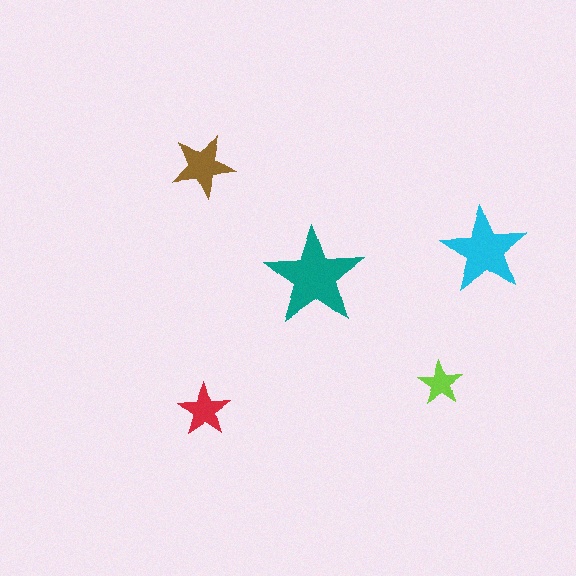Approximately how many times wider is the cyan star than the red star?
About 1.5 times wider.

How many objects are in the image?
There are 5 objects in the image.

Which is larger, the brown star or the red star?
The brown one.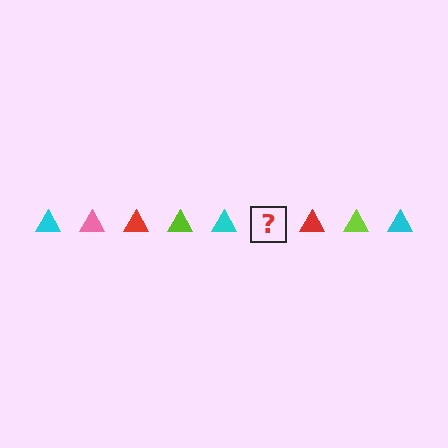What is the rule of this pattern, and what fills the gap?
The rule is that the pattern cycles through cyan, pink, red, lime triangles. The gap should be filled with a pink triangle.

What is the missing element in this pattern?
The missing element is a pink triangle.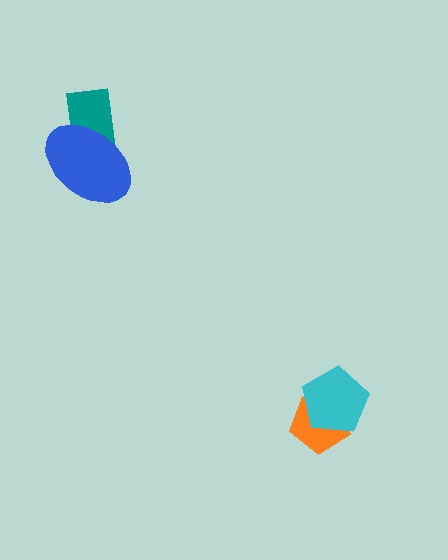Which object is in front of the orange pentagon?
The cyan pentagon is in front of the orange pentagon.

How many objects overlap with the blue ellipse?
1 object overlaps with the blue ellipse.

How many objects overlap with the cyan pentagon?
1 object overlaps with the cyan pentagon.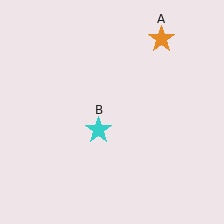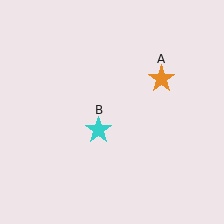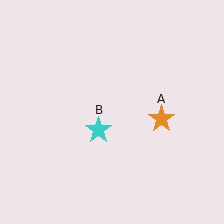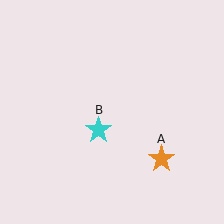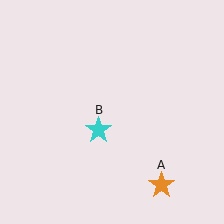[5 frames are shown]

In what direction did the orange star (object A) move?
The orange star (object A) moved down.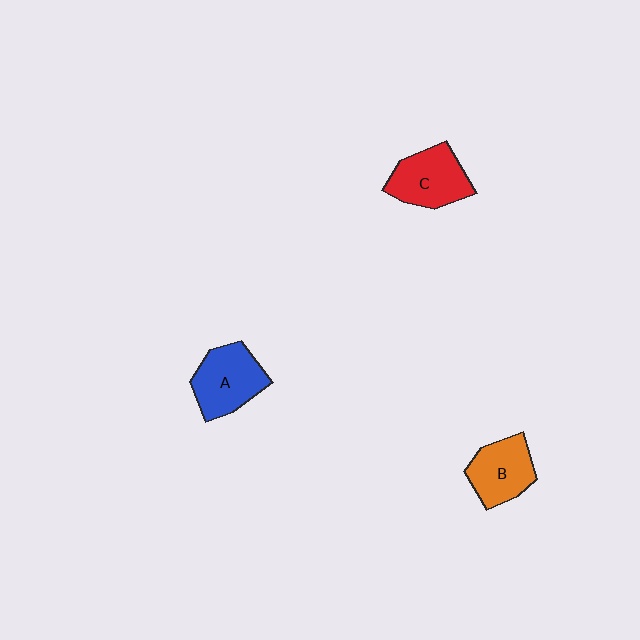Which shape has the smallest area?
Shape B (orange).